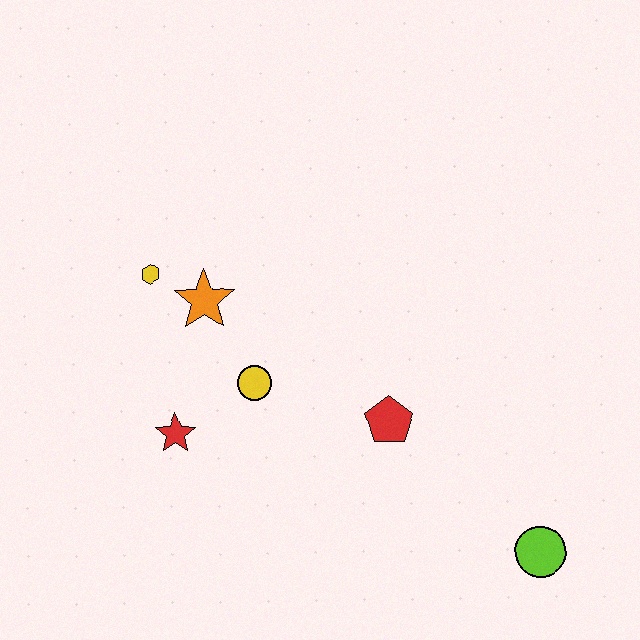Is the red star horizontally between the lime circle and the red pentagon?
No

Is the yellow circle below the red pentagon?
No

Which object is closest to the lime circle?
The red pentagon is closest to the lime circle.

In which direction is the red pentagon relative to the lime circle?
The red pentagon is to the left of the lime circle.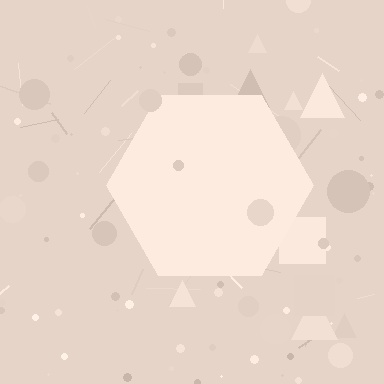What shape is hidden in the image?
A hexagon is hidden in the image.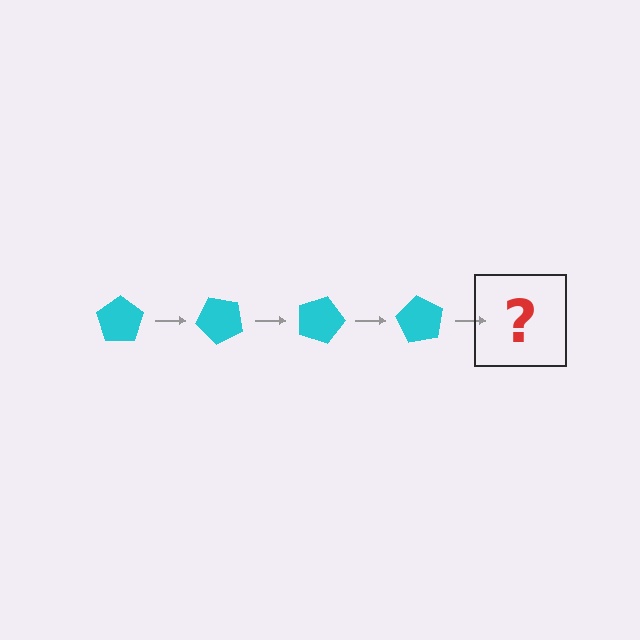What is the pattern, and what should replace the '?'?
The pattern is that the pentagon rotates 45 degrees each step. The '?' should be a cyan pentagon rotated 180 degrees.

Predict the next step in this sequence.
The next step is a cyan pentagon rotated 180 degrees.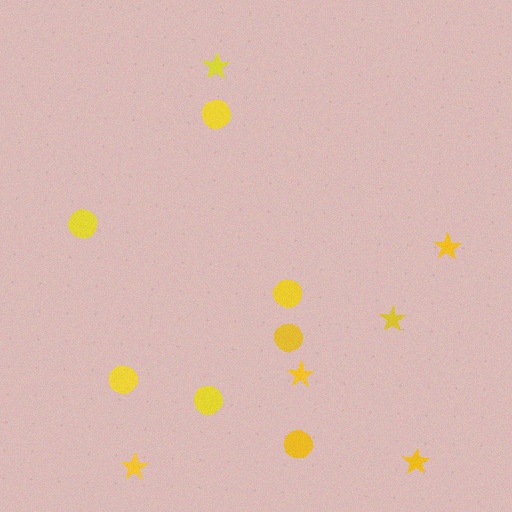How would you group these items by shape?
There are 2 groups: one group of circles (7) and one group of stars (6).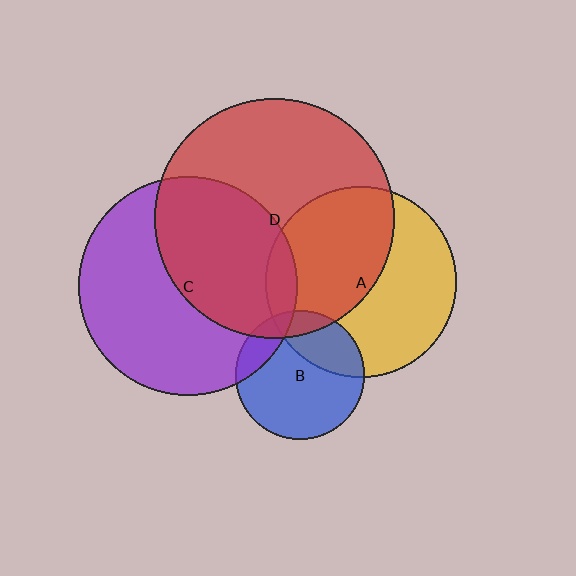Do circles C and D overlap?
Yes.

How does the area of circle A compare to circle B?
Approximately 2.2 times.